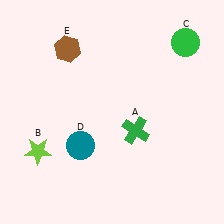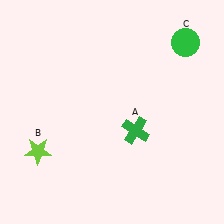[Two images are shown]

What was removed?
The teal circle (D), the brown hexagon (E) were removed in Image 2.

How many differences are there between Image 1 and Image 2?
There are 2 differences between the two images.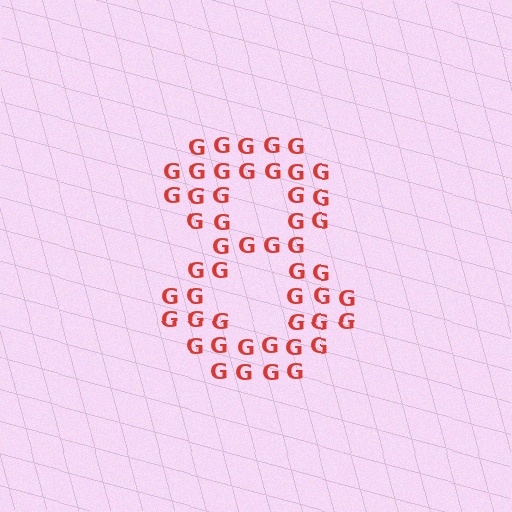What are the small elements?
The small elements are letter G's.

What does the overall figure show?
The overall figure shows the digit 8.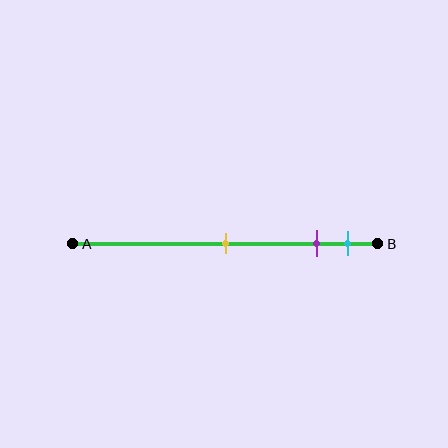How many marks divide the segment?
There are 3 marks dividing the segment.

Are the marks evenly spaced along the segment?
No, the marks are not evenly spaced.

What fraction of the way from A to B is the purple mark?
The purple mark is approximately 80% (0.8) of the way from A to B.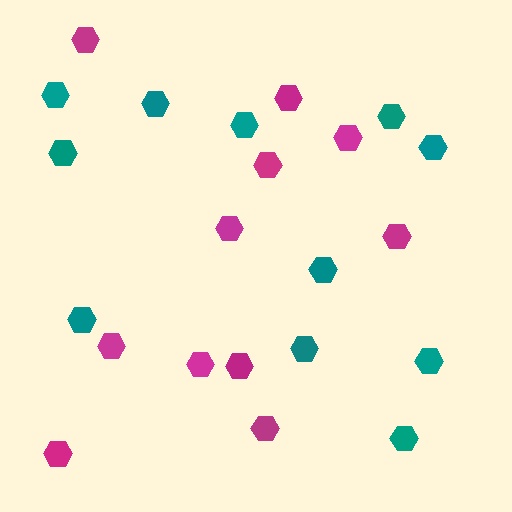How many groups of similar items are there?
There are 2 groups: one group of magenta hexagons (11) and one group of teal hexagons (11).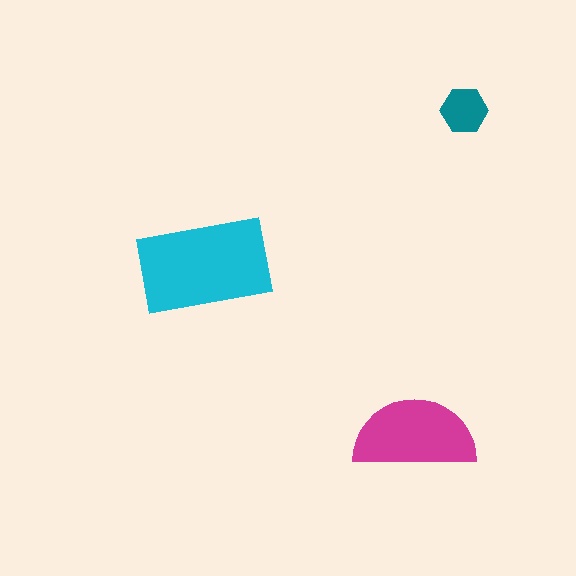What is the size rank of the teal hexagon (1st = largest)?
3rd.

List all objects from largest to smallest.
The cyan rectangle, the magenta semicircle, the teal hexagon.